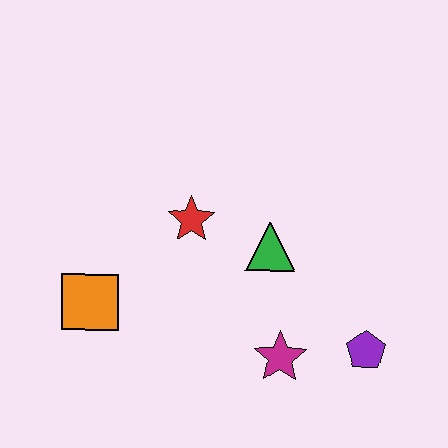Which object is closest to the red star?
The green triangle is closest to the red star.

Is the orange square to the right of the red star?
No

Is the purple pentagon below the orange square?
Yes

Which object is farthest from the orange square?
The purple pentagon is farthest from the orange square.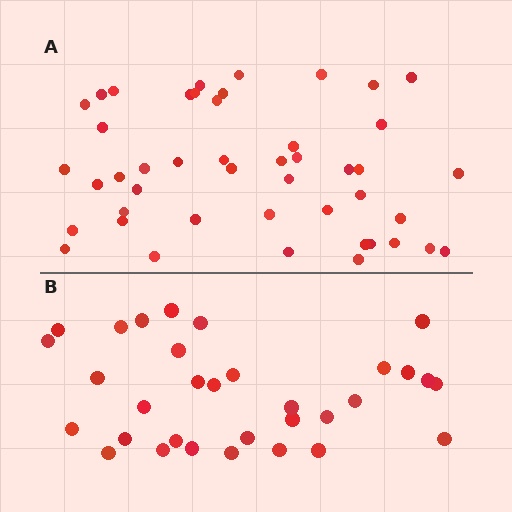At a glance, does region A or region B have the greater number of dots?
Region A (the top region) has more dots.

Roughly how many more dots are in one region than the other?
Region A has approximately 15 more dots than region B.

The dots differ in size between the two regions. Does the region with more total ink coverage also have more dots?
No. Region B has more total ink coverage because its dots are larger, but region A actually contains more individual dots. Total area can be misleading — the number of items is what matters here.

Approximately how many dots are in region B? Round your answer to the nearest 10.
About 30 dots. (The exact count is 32, which rounds to 30.)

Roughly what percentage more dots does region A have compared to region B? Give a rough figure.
About 45% more.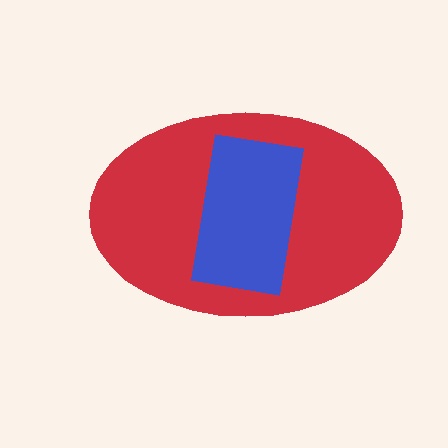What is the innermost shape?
The blue rectangle.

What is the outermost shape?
The red ellipse.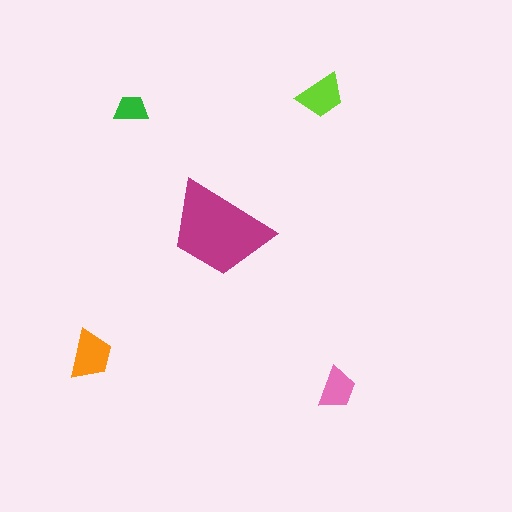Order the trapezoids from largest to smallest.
the magenta one, the orange one, the lime one, the pink one, the green one.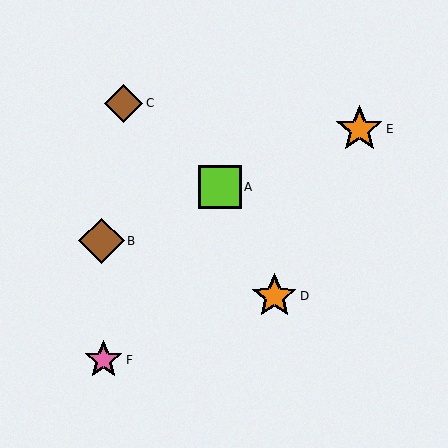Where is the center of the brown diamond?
The center of the brown diamond is at (123, 103).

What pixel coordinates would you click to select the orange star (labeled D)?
Click at (274, 296) to select the orange star D.